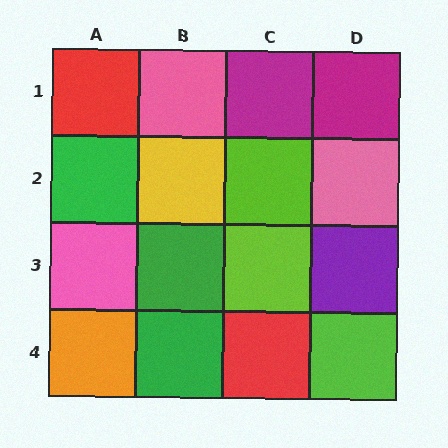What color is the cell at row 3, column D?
Purple.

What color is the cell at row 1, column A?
Red.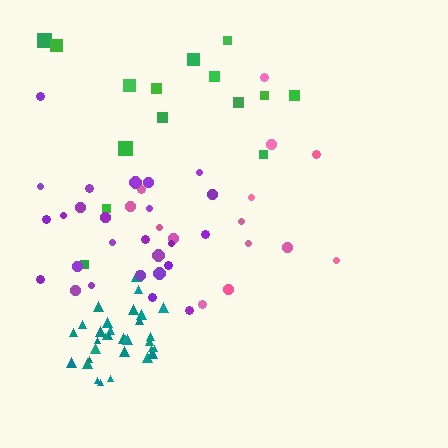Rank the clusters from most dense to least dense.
teal, purple, green, pink.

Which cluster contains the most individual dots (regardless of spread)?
Teal (33).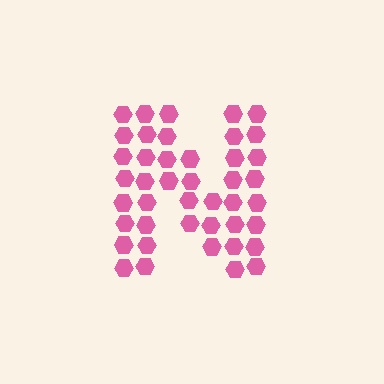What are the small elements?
The small elements are hexagons.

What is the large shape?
The large shape is the letter N.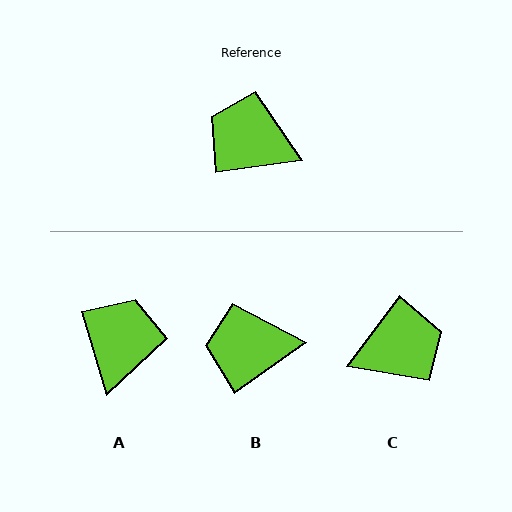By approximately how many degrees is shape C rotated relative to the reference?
Approximately 134 degrees clockwise.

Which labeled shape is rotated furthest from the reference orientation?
C, about 134 degrees away.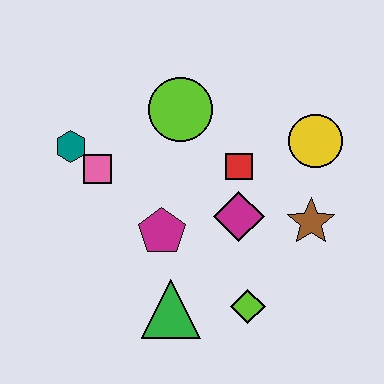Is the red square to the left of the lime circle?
No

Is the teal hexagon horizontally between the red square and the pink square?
No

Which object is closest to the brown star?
The magenta diamond is closest to the brown star.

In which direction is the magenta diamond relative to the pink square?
The magenta diamond is to the right of the pink square.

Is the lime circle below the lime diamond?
No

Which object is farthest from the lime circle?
The lime diamond is farthest from the lime circle.